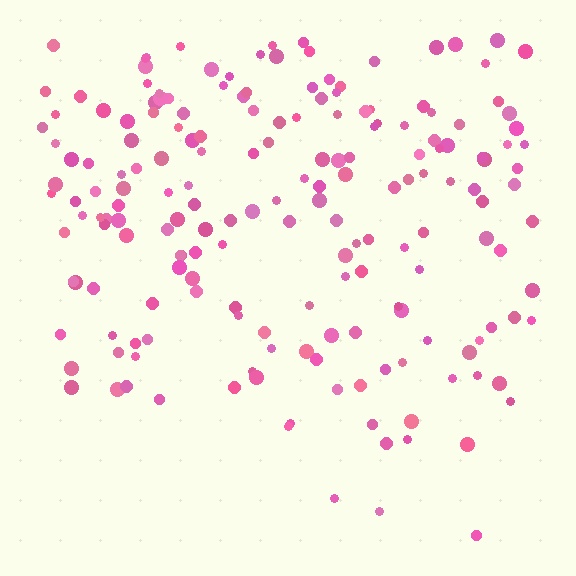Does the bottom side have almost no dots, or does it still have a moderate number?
Still a moderate number, just noticeably fewer than the top.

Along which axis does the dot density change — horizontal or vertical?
Vertical.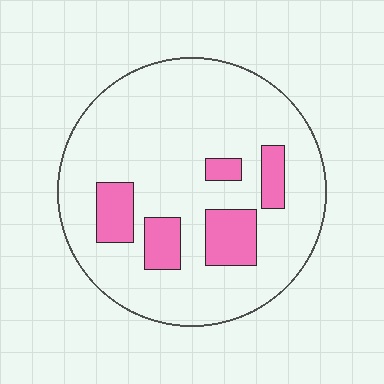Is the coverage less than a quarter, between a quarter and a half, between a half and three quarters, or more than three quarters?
Less than a quarter.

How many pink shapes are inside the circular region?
5.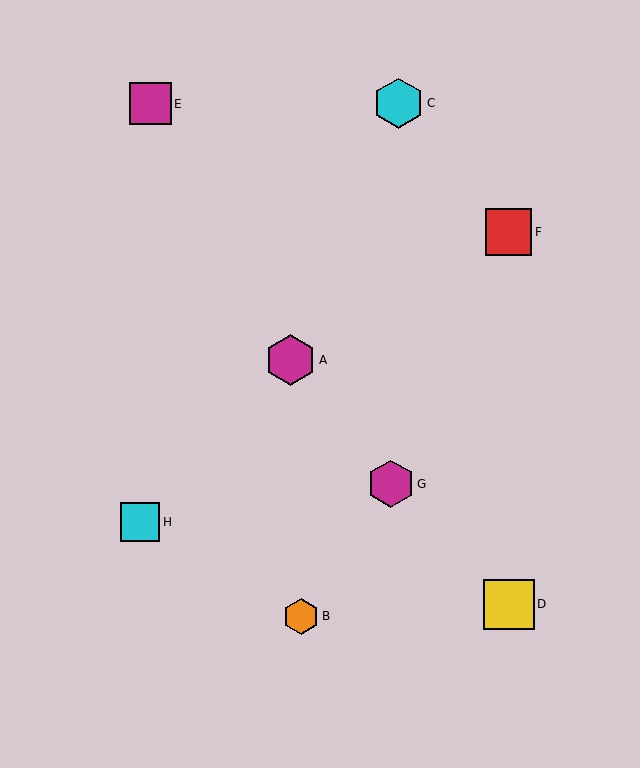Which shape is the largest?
The magenta hexagon (labeled A) is the largest.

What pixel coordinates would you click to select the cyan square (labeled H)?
Click at (140, 522) to select the cyan square H.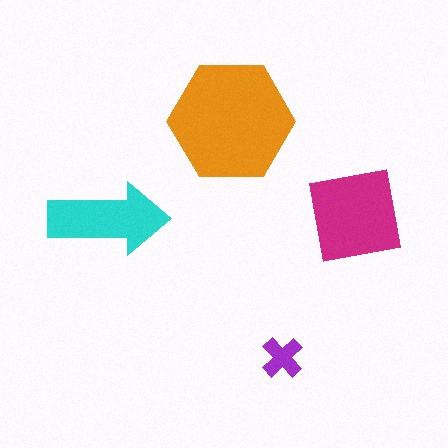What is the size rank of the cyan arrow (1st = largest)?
3rd.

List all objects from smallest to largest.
The purple cross, the cyan arrow, the magenta square, the orange hexagon.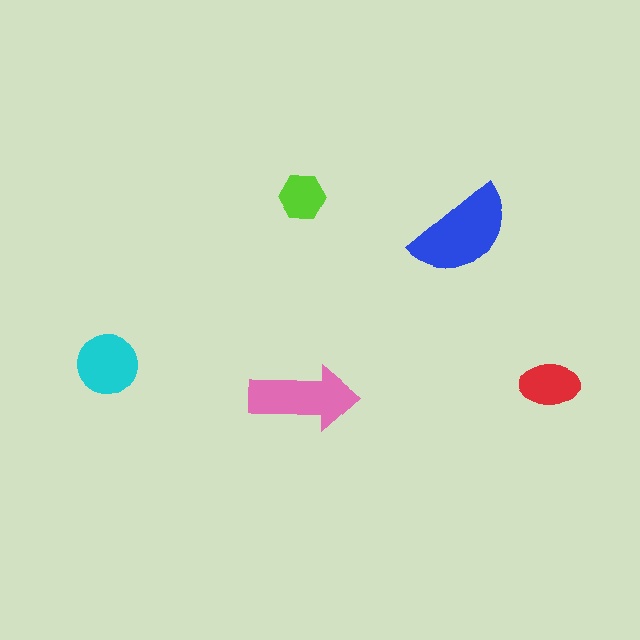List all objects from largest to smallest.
The blue semicircle, the pink arrow, the cyan circle, the red ellipse, the lime hexagon.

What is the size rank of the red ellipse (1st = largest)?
4th.